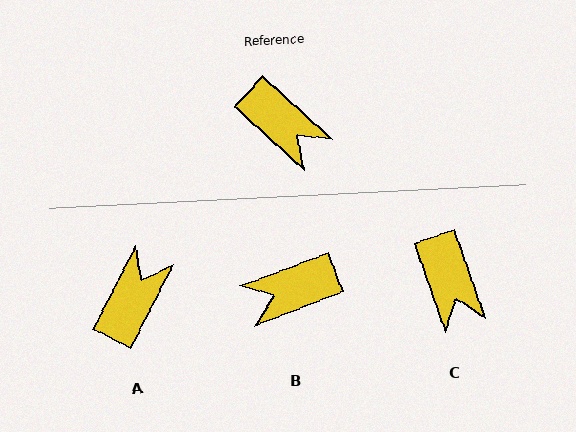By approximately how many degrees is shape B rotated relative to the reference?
Approximately 117 degrees clockwise.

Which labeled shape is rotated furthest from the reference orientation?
B, about 117 degrees away.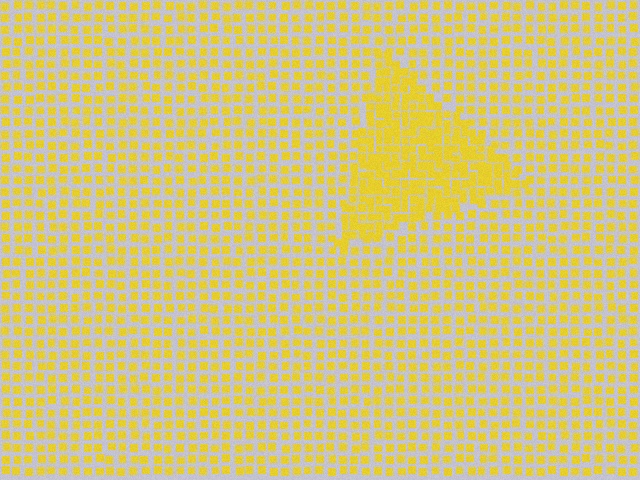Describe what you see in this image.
The image contains small yellow elements arranged at two different densities. A triangle-shaped region is visible where the elements are more densely packed than the surrounding area.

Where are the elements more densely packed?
The elements are more densely packed inside the triangle boundary.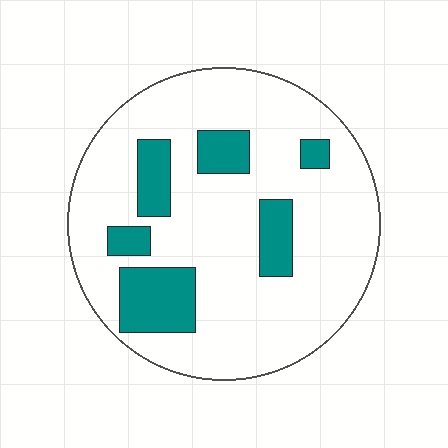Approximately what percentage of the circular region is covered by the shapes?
Approximately 20%.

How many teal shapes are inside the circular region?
6.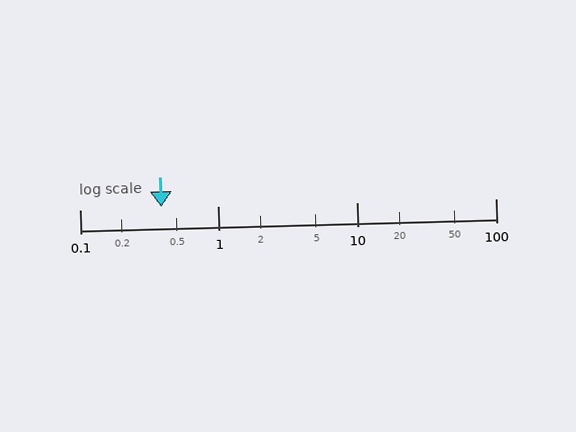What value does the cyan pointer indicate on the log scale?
The pointer indicates approximately 0.39.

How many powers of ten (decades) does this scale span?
The scale spans 3 decades, from 0.1 to 100.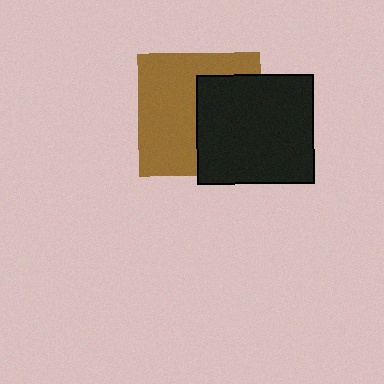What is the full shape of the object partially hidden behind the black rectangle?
The partially hidden object is a brown square.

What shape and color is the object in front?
The object in front is a black rectangle.